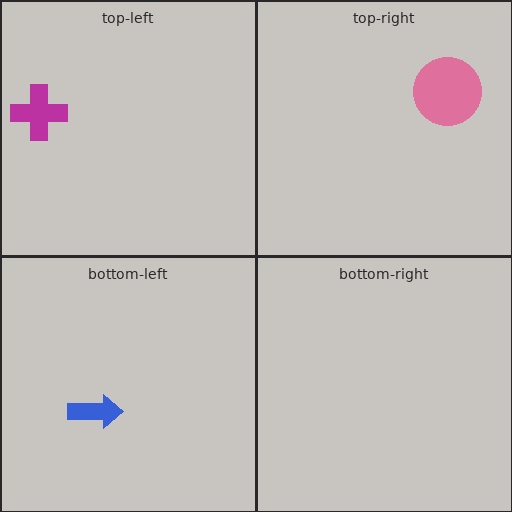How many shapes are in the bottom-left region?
1.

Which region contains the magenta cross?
The top-left region.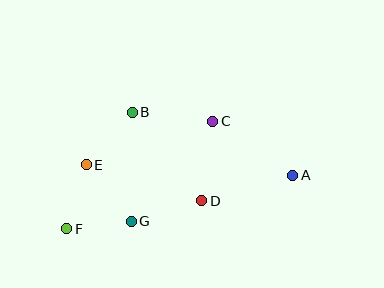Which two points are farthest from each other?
Points A and F are farthest from each other.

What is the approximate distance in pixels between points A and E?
The distance between A and E is approximately 206 pixels.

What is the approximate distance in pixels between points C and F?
The distance between C and F is approximately 182 pixels.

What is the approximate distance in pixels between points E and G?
The distance between E and G is approximately 72 pixels.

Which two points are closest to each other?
Points F and G are closest to each other.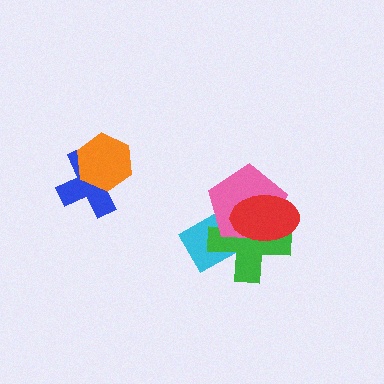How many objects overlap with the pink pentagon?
3 objects overlap with the pink pentagon.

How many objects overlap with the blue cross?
1 object overlaps with the blue cross.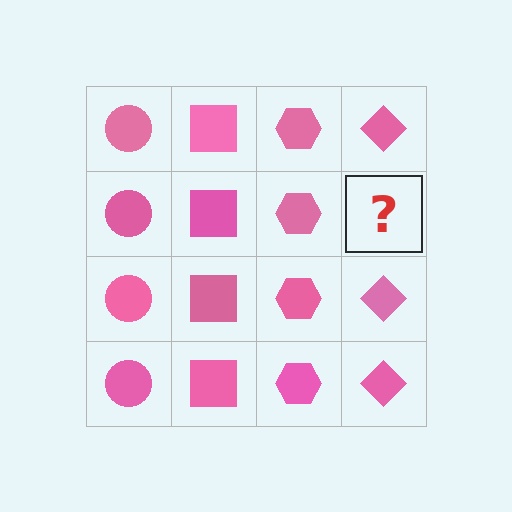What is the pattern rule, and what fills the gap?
The rule is that each column has a consistent shape. The gap should be filled with a pink diamond.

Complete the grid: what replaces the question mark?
The question mark should be replaced with a pink diamond.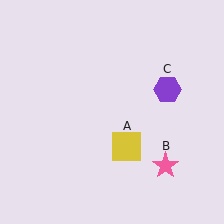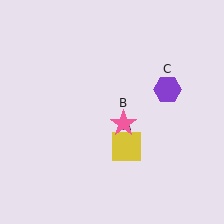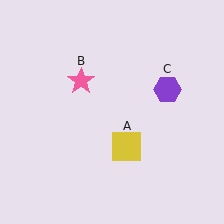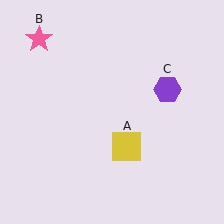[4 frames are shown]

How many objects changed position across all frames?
1 object changed position: pink star (object B).